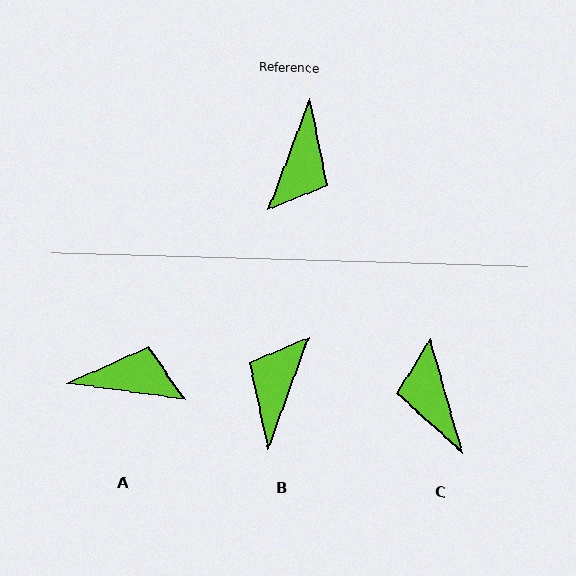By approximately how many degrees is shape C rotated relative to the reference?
Approximately 143 degrees clockwise.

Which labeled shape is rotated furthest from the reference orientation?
B, about 180 degrees away.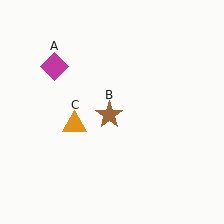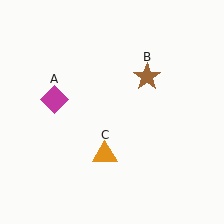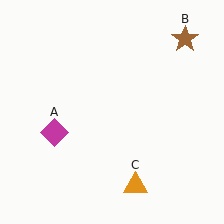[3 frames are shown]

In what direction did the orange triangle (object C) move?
The orange triangle (object C) moved down and to the right.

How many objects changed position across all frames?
3 objects changed position: magenta diamond (object A), brown star (object B), orange triangle (object C).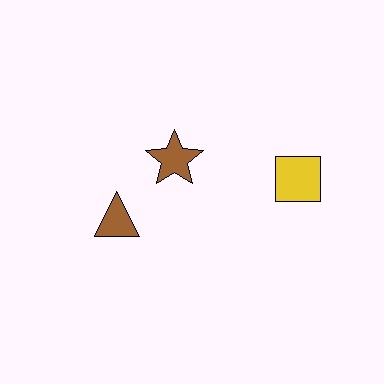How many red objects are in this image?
There are no red objects.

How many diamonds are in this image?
There are no diamonds.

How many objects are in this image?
There are 3 objects.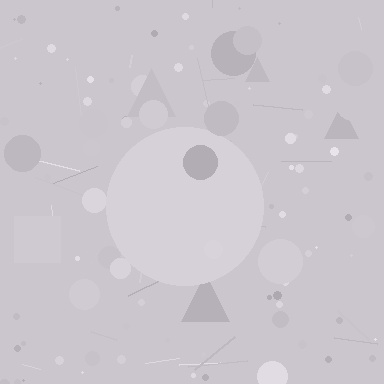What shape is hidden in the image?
A circle is hidden in the image.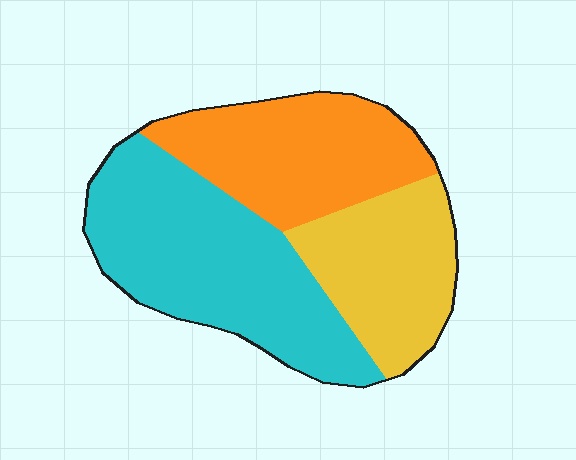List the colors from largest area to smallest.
From largest to smallest: cyan, orange, yellow.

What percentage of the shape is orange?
Orange takes up about one third (1/3) of the shape.